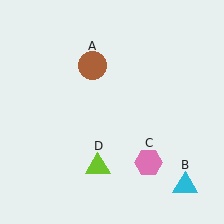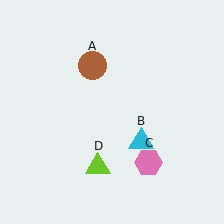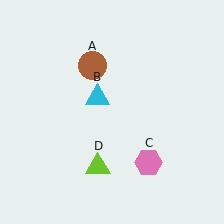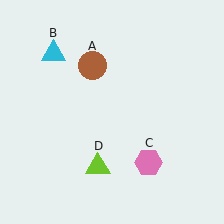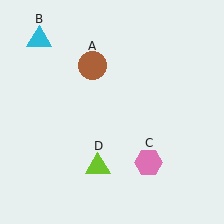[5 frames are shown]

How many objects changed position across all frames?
1 object changed position: cyan triangle (object B).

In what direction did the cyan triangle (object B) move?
The cyan triangle (object B) moved up and to the left.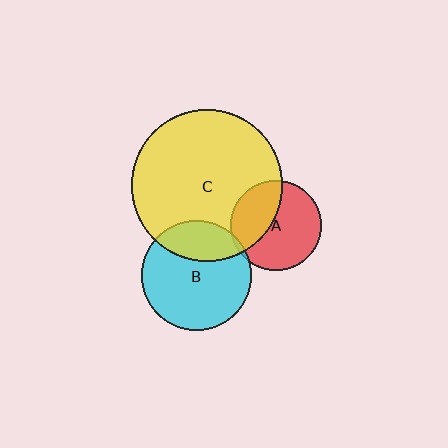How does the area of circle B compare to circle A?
Approximately 1.5 times.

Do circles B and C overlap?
Yes.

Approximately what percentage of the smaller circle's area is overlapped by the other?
Approximately 25%.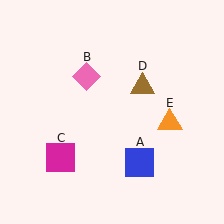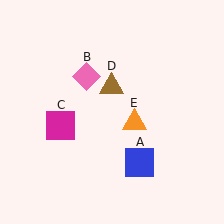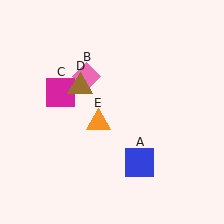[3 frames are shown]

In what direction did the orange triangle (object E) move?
The orange triangle (object E) moved left.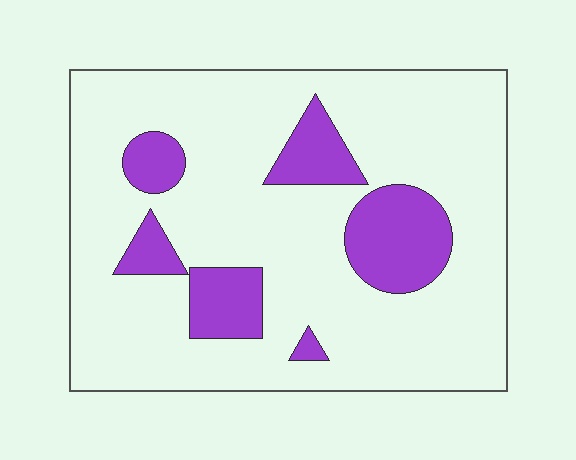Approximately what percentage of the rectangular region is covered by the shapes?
Approximately 20%.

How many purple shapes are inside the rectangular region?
6.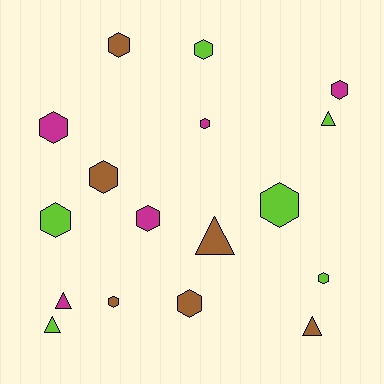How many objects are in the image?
There are 17 objects.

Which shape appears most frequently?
Hexagon, with 12 objects.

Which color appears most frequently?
Lime, with 6 objects.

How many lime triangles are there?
There are 2 lime triangles.